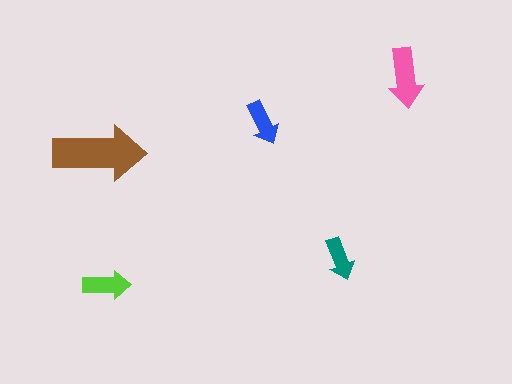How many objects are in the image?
There are 5 objects in the image.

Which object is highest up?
The pink arrow is topmost.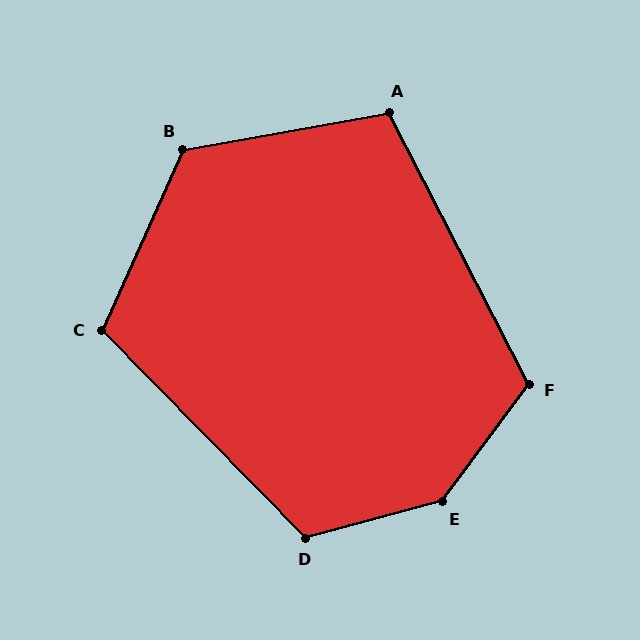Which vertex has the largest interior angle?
E, at approximately 142 degrees.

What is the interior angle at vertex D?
Approximately 119 degrees (obtuse).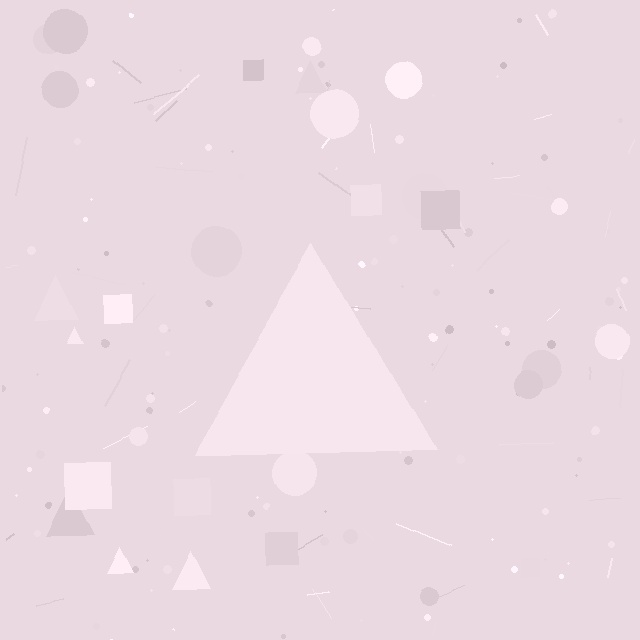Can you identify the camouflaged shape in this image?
The camouflaged shape is a triangle.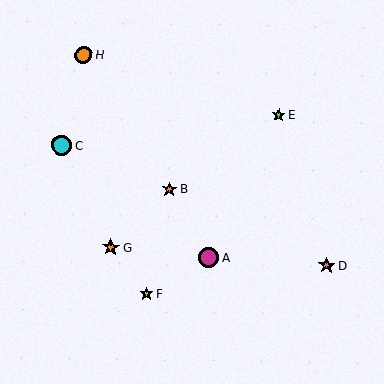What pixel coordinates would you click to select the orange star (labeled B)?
Click at (169, 189) to select the orange star B.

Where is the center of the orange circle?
The center of the orange circle is at (84, 55).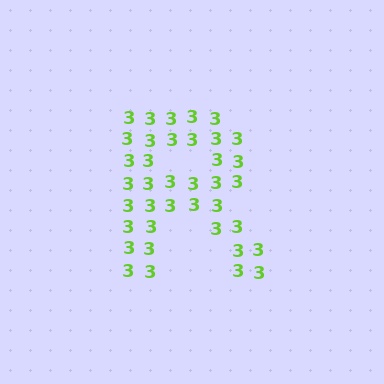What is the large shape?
The large shape is the letter R.